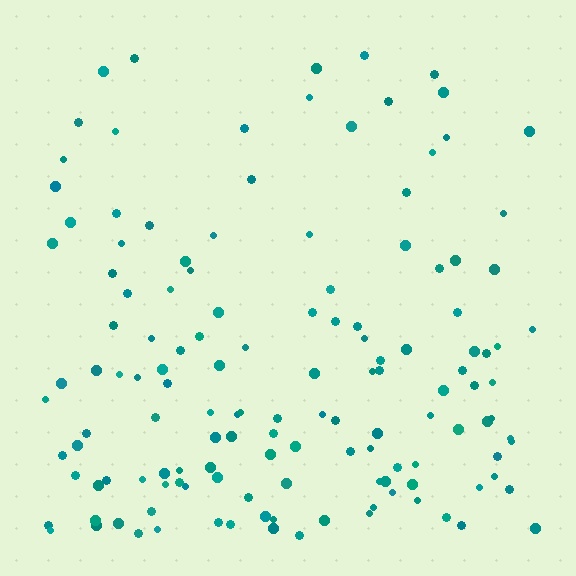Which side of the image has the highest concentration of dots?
The bottom.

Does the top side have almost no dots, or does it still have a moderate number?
Still a moderate number, just noticeably fewer than the bottom.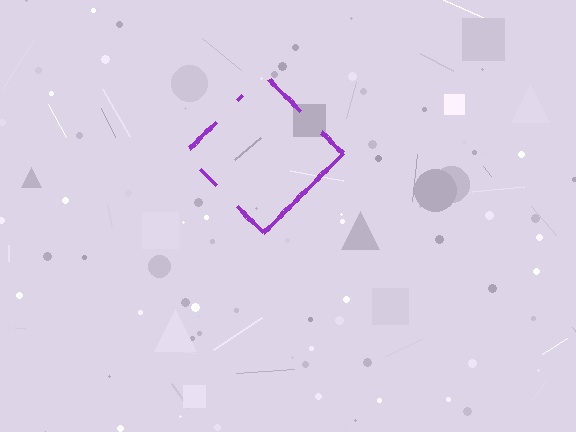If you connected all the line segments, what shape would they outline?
They would outline a diamond.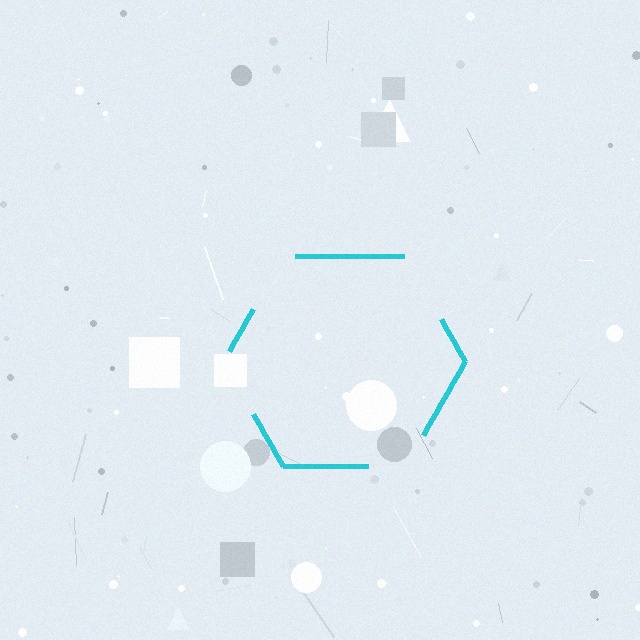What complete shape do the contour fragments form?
The contour fragments form a hexagon.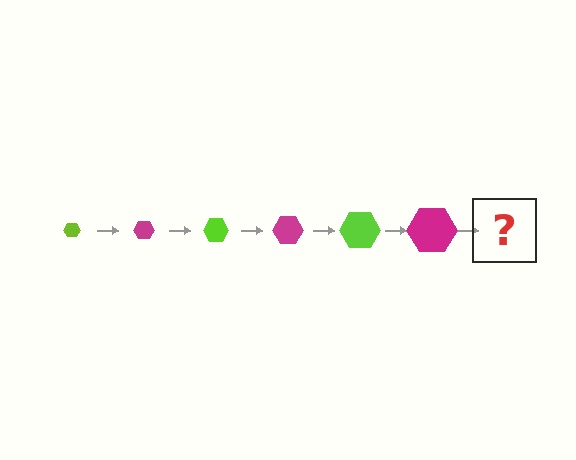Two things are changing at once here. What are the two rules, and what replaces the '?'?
The two rules are that the hexagon grows larger each step and the color cycles through lime and magenta. The '?' should be a lime hexagon, larger than the previous one.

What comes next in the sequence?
The next element should be a lime hexagon, larger than the previous one.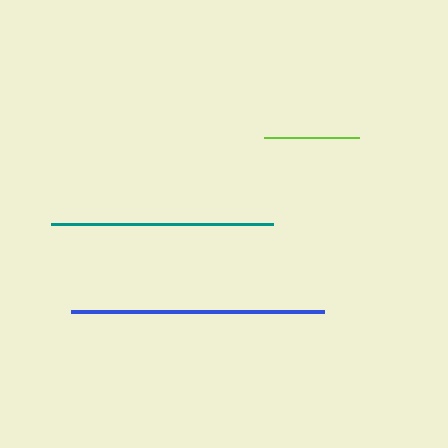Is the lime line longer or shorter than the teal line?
The teal line is longer than the lime line.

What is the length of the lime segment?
The lime segment is approximately 94 pixels long.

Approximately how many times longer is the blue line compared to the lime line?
The blue line is approximately 2.7 times the length of the lime line.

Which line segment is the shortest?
The lime line is the shortest at approximately 94 pixels.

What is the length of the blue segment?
The blue segment is approximately 254 pixels long.